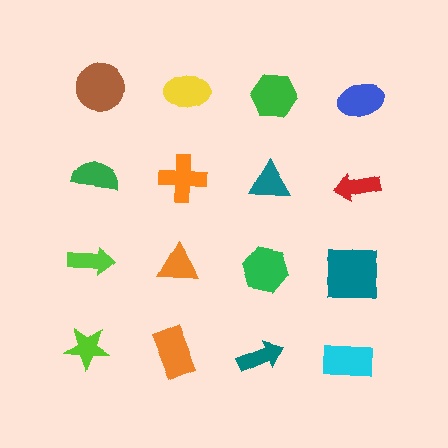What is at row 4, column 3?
A teal arrow.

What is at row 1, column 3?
A green hexagon.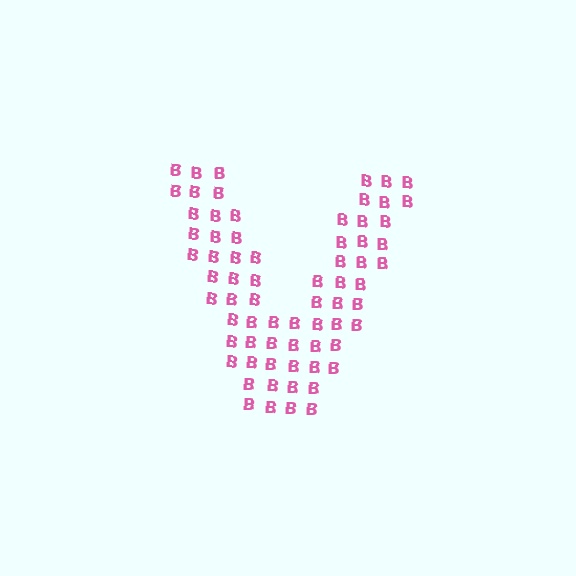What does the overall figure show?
The overall figure shows the letter V.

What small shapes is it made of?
It is made of small letter B's.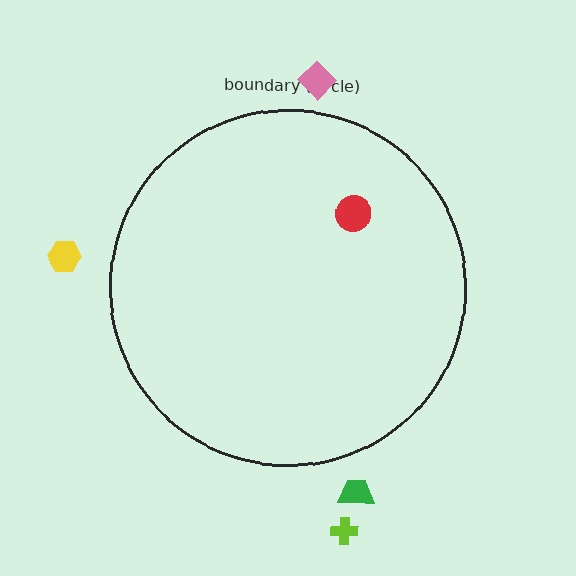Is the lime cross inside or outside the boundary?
Outside.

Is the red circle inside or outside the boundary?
Inside.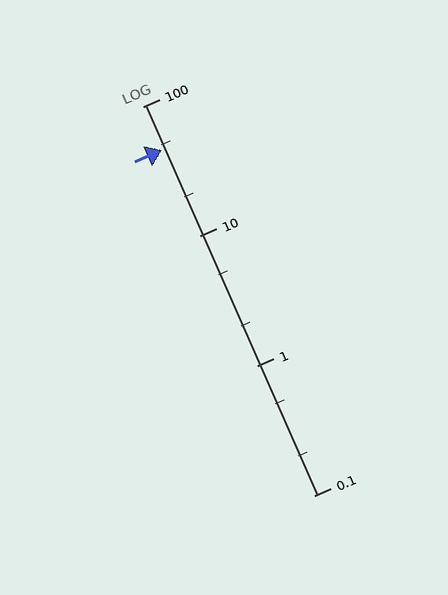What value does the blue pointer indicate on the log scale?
The pointer indicates approximately 46.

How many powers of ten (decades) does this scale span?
The scale spans 3 decades, from 0.1 to 100.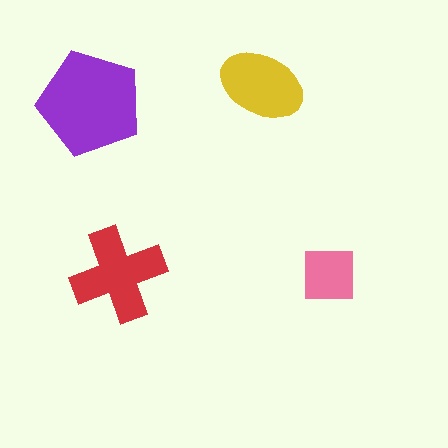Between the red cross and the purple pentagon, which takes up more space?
The purple pentagon.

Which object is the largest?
The purple pentagon.